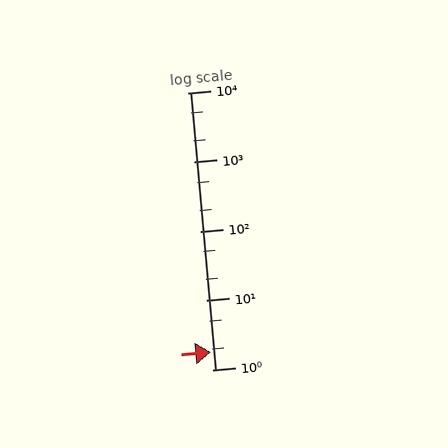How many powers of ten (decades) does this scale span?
The scale spans 4 decades, from 1 to 10000.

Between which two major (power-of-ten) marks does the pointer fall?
The pointer is between 1 and 10.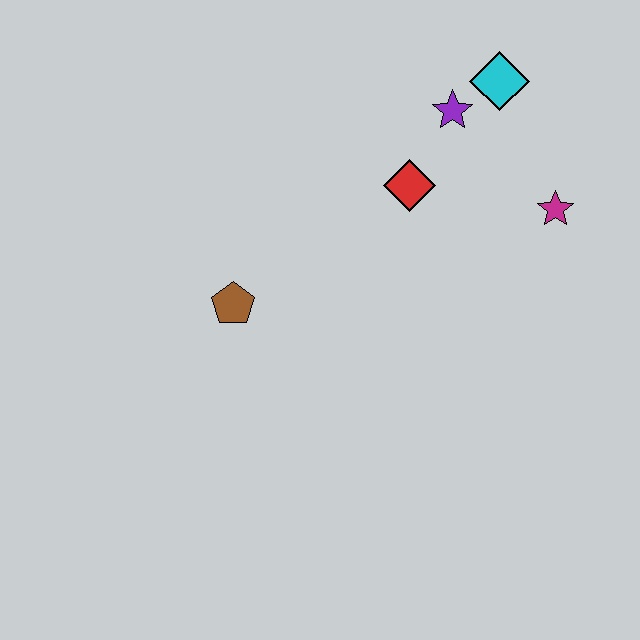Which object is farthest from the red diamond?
The brown pentagon is farthest from the red diamond.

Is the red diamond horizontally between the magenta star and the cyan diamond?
No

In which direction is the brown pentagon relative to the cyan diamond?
The brown pentagon is to the left of the cyan diamond.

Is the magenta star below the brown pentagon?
No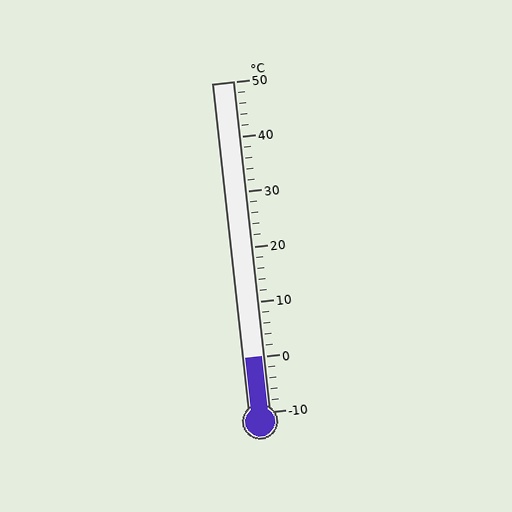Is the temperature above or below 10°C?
The temperature is below 10°C.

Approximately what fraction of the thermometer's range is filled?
The thermometer is filled to approximately 15% of its range.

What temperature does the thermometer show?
The thermometer shows approximately 0°C.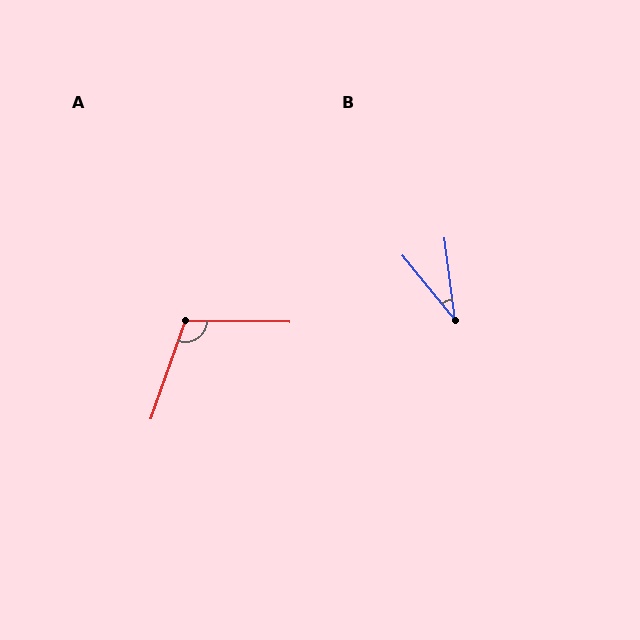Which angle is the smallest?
B, at approximately 32 degrees.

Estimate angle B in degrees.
Approximately 32 degrees.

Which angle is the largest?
A, at approximately 108 degrees.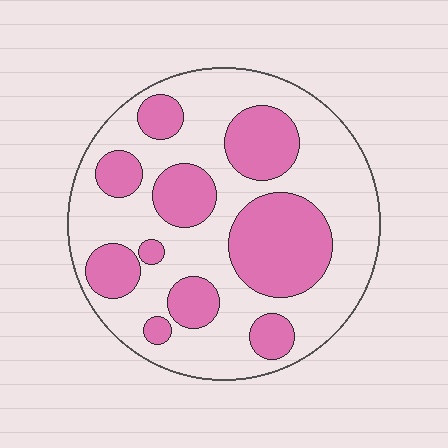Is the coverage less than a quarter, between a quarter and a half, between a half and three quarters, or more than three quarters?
Between a quarter and a half.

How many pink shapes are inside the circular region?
10.